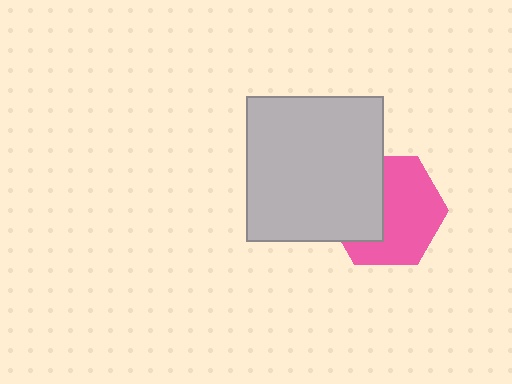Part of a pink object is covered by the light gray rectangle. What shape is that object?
It is a hexagon.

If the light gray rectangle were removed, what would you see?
You would see the complete pink hexagon.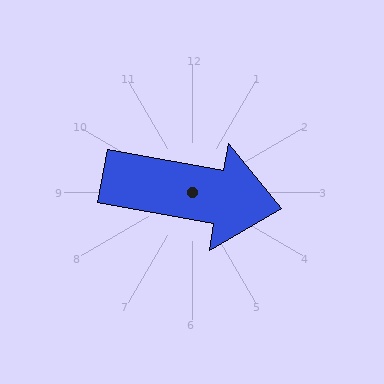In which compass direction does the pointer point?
East.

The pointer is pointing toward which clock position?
Roughly 3 o'clock.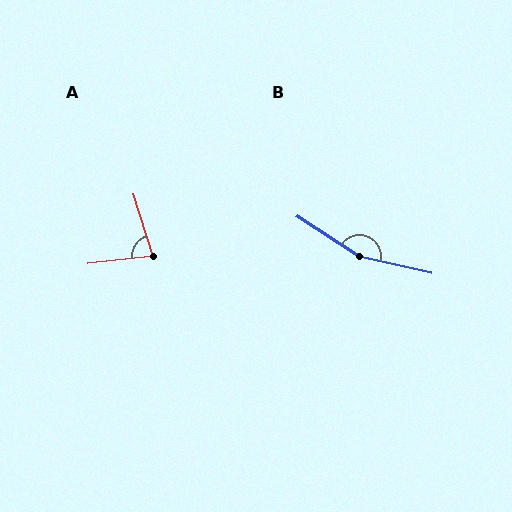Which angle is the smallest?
A, at approximately 79 degrees.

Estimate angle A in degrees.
Approximately 79 degrees.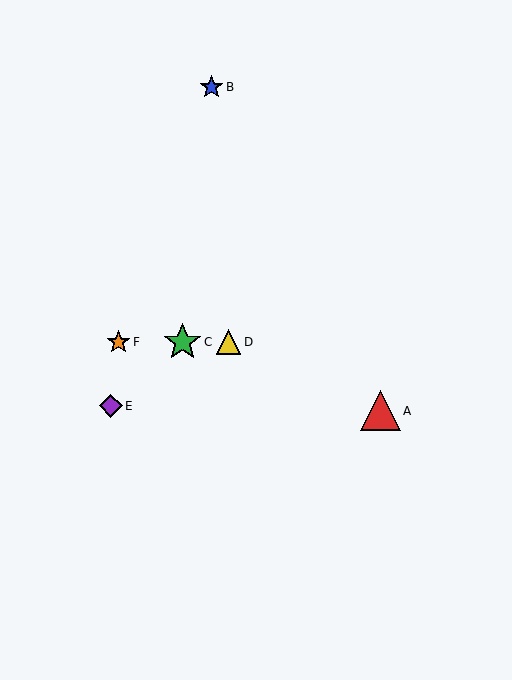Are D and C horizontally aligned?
Yes, both are at y≈342.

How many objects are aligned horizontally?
3 objects (C, D, F) are aligned horizontally.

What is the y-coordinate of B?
Object B is at y≈87.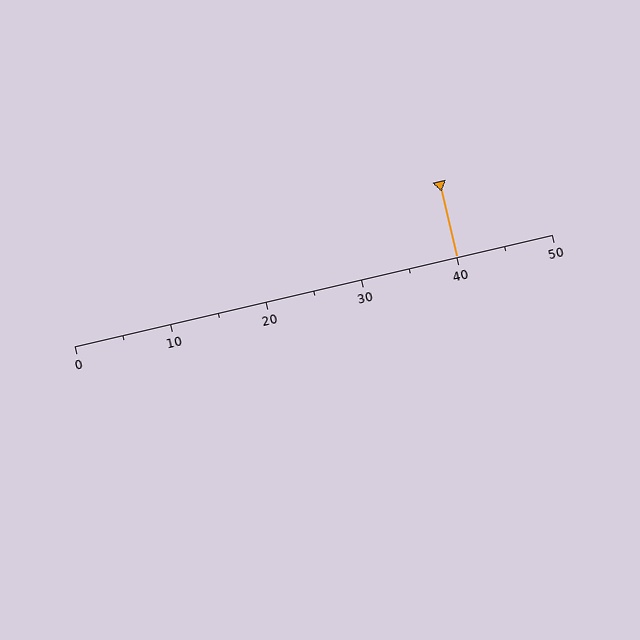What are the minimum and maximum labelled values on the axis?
The axis runs from 0 to 50.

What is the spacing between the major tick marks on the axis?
The major ticks are spaced 10 apart.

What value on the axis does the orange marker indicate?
The marker indicates approximately 40.